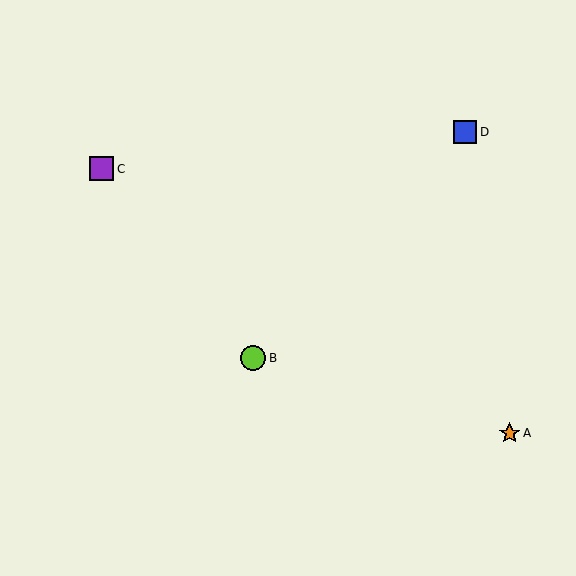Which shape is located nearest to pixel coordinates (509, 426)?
The orange star (labeled A) at (510, 433) is nearest to that location.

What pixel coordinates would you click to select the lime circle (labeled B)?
Click at (253, 358) to select the lime circle B.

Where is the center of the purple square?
The center of the purple square is at (102, 169).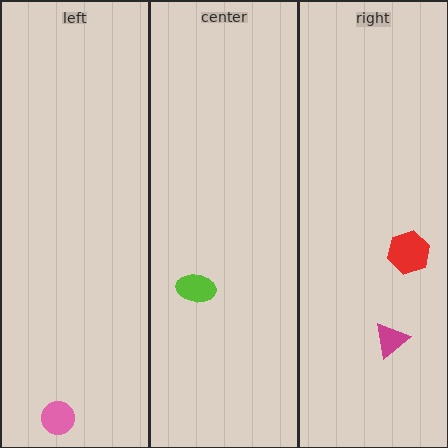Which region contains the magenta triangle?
The right region.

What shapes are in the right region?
The red hexagon, the magenta triangle.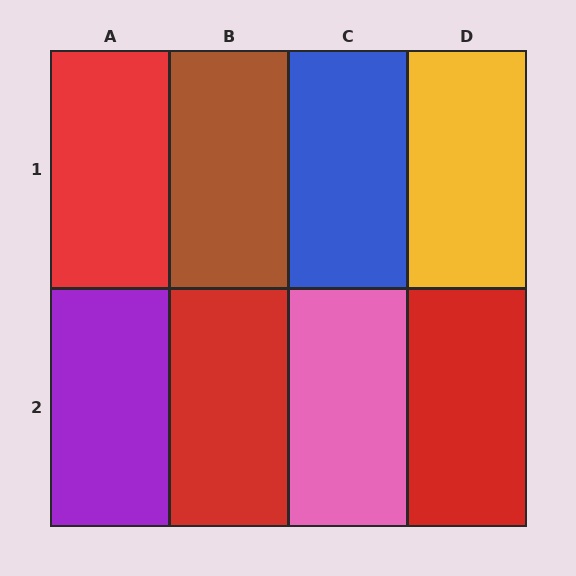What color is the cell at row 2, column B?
Red.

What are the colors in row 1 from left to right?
Red, brown, blue, yellow.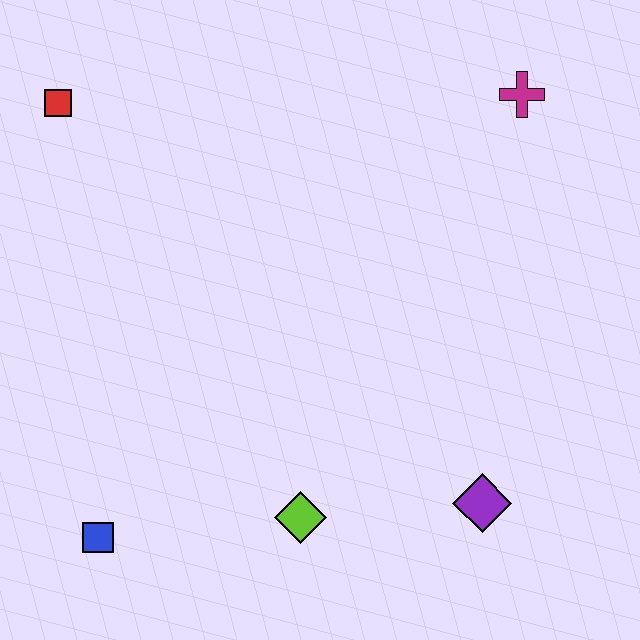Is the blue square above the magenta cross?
No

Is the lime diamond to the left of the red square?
No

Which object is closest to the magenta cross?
The purple diamond is closest to the magenta cross.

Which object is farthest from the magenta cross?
The blue square is farthest from the magenta cross.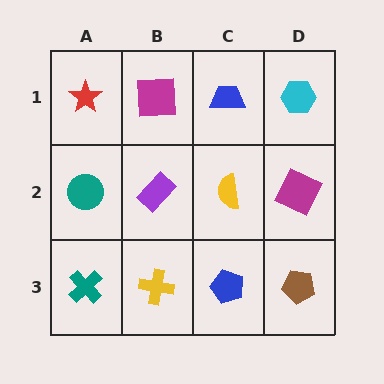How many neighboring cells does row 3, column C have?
3.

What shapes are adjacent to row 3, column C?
A yellow semicircle (row 2, column C), a yellow cross (row 3, column B), a brown pentagon (row 3, column D).